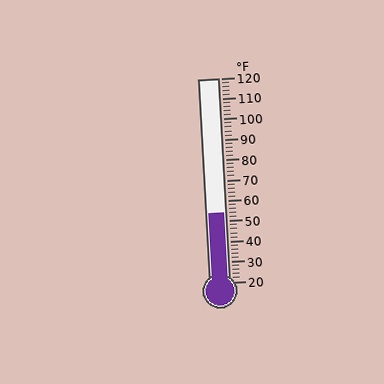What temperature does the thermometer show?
The thermometer shows approximately 54°F.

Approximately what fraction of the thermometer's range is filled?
The thermometer is filled to approximately 35% of its range.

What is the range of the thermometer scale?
The thermometer scale ranges from 20°F to 120°F.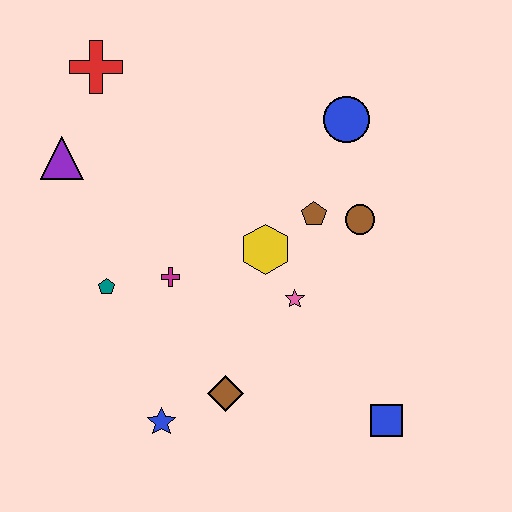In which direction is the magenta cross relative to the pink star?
The magenta cross is to the left of the pink star.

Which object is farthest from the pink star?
The red cross is farthest from the pink star.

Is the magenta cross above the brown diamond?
Yes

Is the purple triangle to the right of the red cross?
No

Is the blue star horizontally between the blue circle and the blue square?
No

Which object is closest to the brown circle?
The brown pentagon is closest to the brown circle.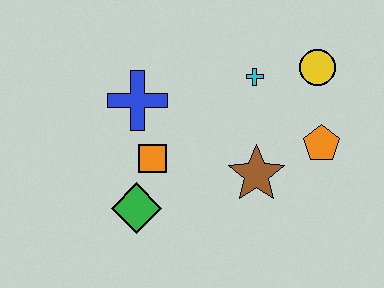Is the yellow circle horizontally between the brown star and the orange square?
No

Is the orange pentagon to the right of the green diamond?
Yes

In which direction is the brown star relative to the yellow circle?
The brown star is below the yellow circle.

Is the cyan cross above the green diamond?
Yes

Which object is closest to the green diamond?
The orange square is closest to the green diamond.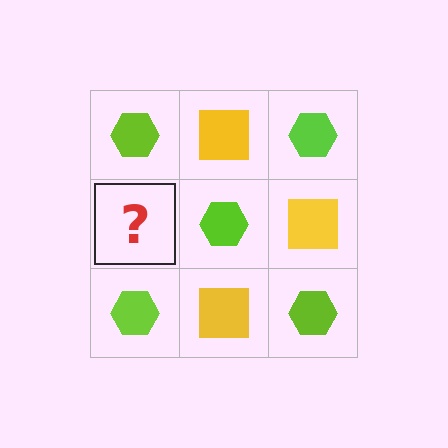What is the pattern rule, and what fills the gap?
The rule is that it alternates lime hexagon and yellow square in a checkerboard pattern. The gap should be filled with a yellow square.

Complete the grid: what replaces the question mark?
The question mark should be replaced with a yellow square.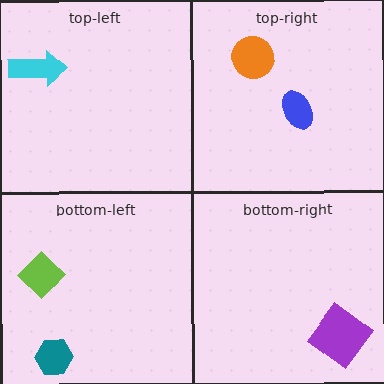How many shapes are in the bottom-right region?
1.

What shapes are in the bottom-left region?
The lime diamond, the teal hexagon.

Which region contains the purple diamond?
The bottom-right region.